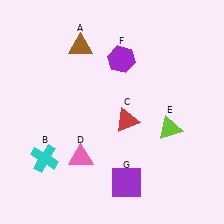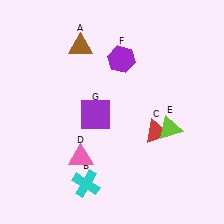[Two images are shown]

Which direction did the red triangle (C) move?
The red triangle (C) moved right.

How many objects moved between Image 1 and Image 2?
3 objects moved between the two images.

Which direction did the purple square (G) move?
The purple square (G) moved up.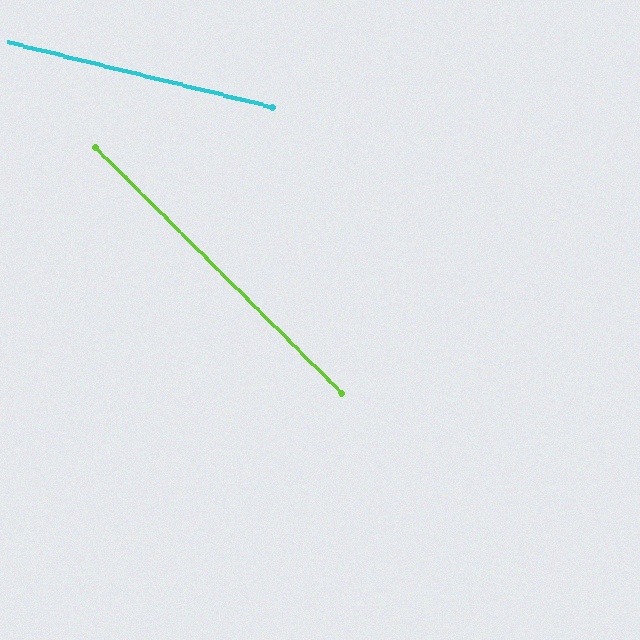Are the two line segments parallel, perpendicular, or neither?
Neither parallel nor perpendicular — they differ by about 31°.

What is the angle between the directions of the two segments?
Approximately 31 degrees.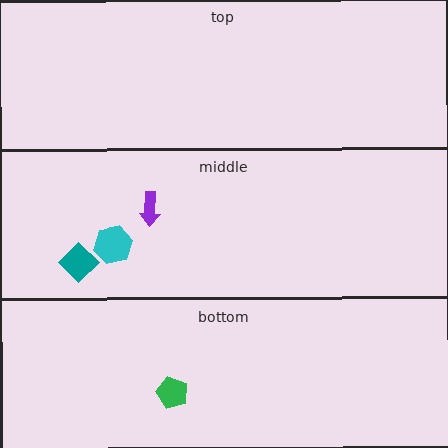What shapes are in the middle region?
The teal diamond, the purple arrow, the cyan hexagon.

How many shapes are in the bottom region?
1.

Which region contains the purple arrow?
The middle region.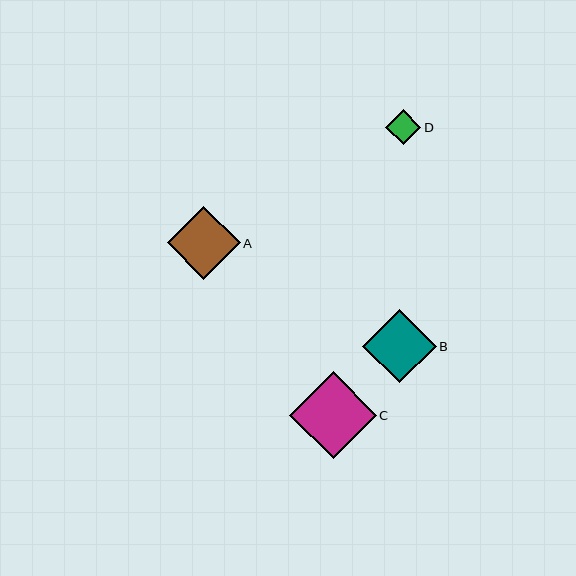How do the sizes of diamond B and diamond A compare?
Diamond B and diamond A are approximately the same size.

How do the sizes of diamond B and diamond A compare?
Diamond B and diamond A are approximately the same size.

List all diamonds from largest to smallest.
From largest to smallest: C, B, A, D.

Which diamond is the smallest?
Diamond D is the smallest with a size of approximately 35 pixels.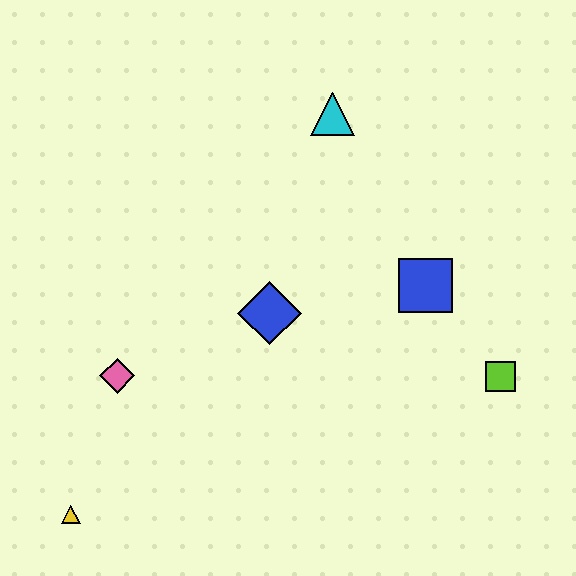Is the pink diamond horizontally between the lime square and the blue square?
No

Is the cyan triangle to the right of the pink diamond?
Yes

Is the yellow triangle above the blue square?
No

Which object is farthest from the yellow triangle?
The cyan triangle is farthest from the yellow triangle.